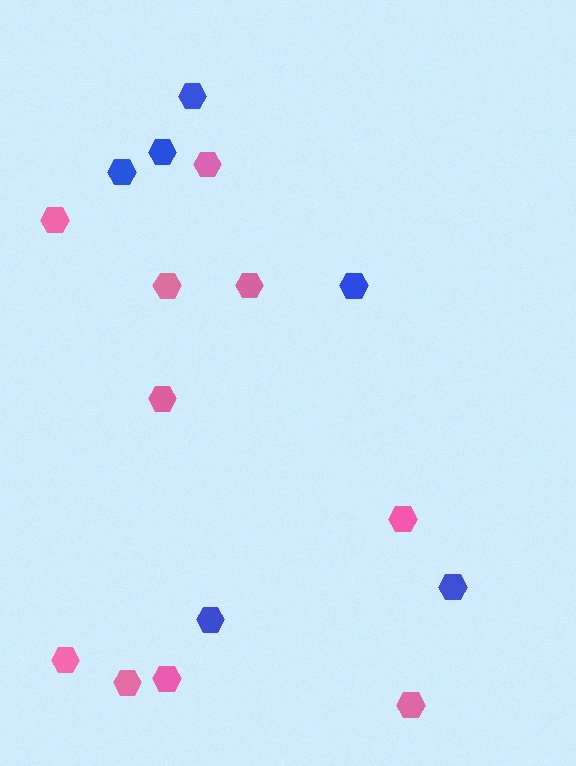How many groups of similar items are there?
There are 2 groups: one group of blue hexagons (6) and one group of pink hexagons (10).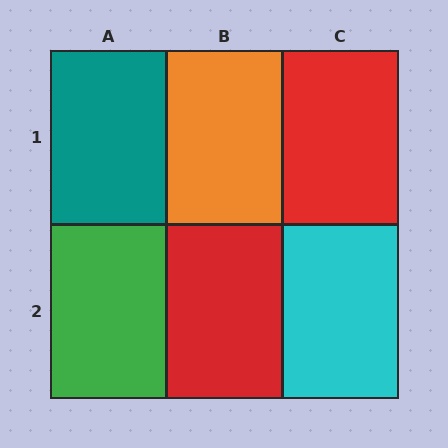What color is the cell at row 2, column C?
Cyan.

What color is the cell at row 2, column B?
Red.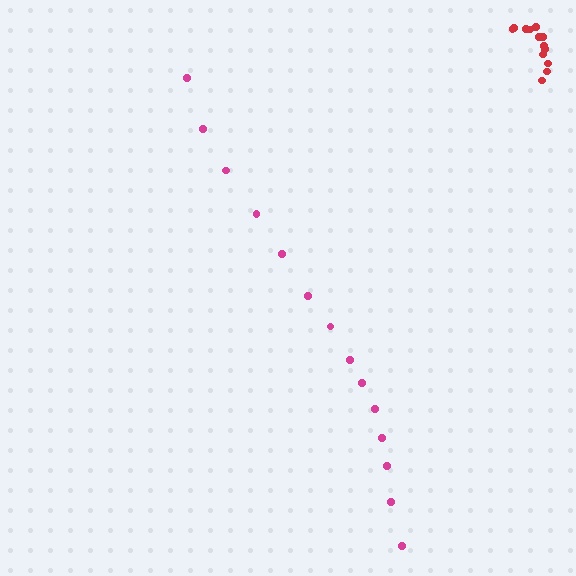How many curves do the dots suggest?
There are 2 distinct paths.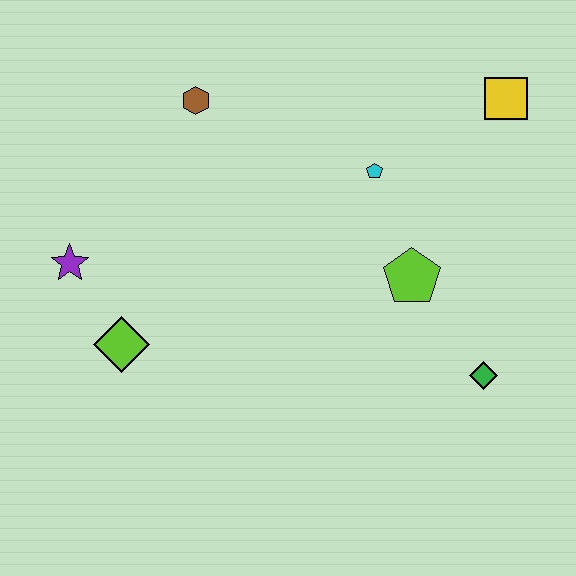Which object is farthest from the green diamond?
The purple star is farthest from the green diamond.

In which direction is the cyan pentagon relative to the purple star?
The cyan pentagon is to the right of the purple star.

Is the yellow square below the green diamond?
No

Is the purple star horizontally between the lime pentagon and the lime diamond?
No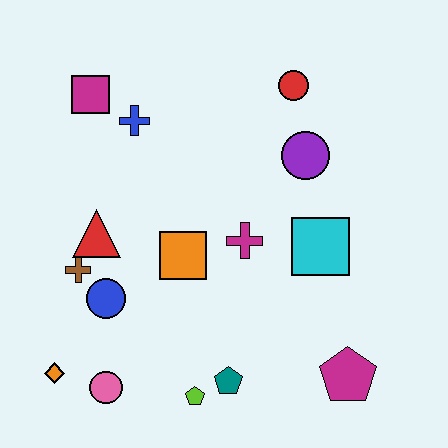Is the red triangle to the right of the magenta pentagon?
No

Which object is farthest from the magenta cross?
The orange diamond is farthest from the magenta cross.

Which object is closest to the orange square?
The magenta cross is closest to the orange square.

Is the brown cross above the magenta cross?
No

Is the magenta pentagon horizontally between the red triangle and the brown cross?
No